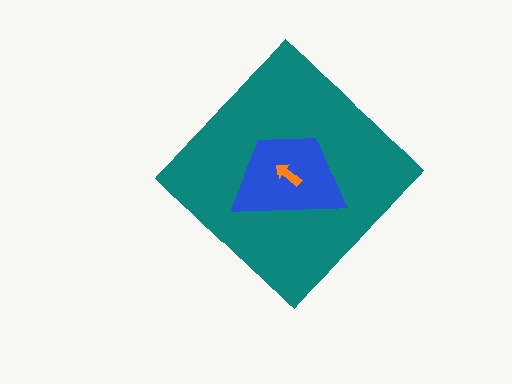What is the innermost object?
The orange arrow.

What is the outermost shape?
The teal diamond.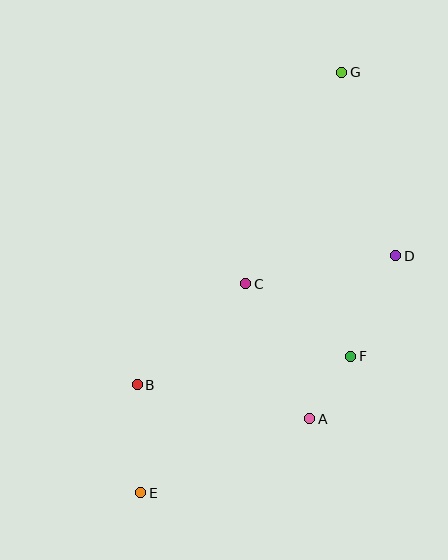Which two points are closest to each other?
Points A and F are closest to each other.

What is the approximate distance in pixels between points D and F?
The distance between D and F is approximately 110 pixels.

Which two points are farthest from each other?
Points E and G are farthest from each other.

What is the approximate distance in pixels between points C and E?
The distance between C and E is approximately 234 pixels.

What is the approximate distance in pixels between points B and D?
The distance between B and D is approximately 289 pixels.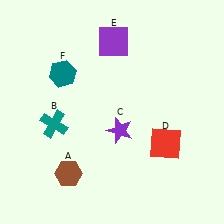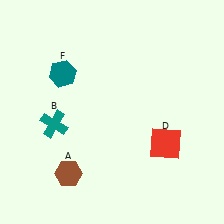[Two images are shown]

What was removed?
The purple square (E), the purple star (C) were removed in Image 2.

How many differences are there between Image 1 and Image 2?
There are 2 differences between the two images.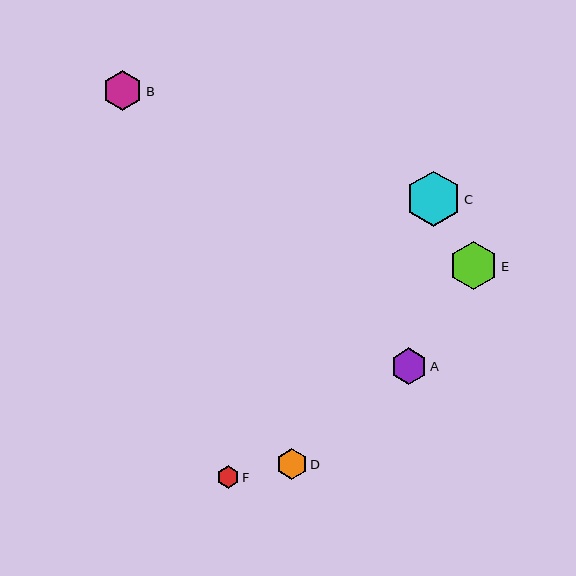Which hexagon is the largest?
Hexagon C is the largest with a size of approximately 55 pixels.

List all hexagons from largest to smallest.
From largest to smallest: C, E, B, A, D, F.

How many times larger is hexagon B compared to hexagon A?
Hexagon B is approximately 1.1 times the size of hexagon A.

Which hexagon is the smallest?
Hexagon F is the smallest with a size of approximately 22 pixels.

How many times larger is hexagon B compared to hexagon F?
Hexagon B is approximately 1.8 times the size of hexagon F.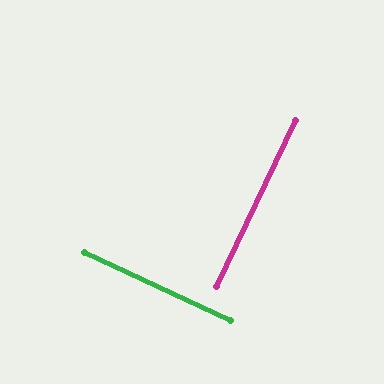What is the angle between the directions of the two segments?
Approximately 90 degrees.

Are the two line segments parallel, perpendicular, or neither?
Perpendicular — they meet at approximately 90°.